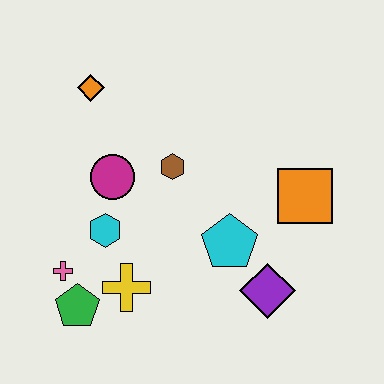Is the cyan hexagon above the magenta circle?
No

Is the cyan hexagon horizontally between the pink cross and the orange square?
Yes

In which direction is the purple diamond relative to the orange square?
The purple diamond is below the orange square.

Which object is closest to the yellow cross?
The green pentagon is closest to the yellow cross.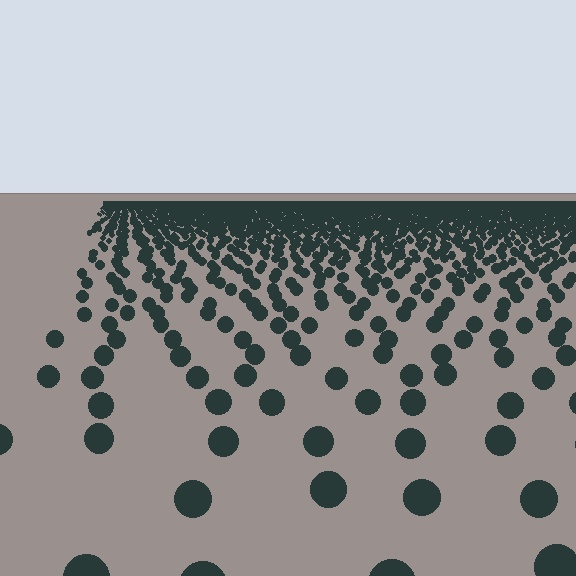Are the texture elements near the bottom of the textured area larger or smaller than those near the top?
Larger. Near the bottom, elements are closer to the viewer and appear at a bigger on-screen size.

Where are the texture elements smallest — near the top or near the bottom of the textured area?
Near the top.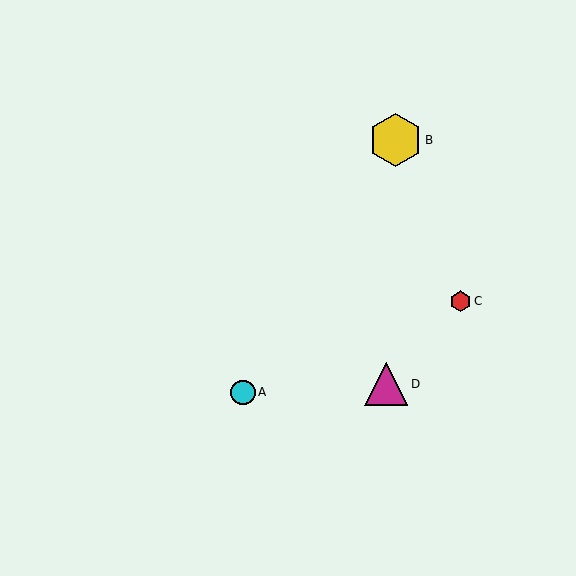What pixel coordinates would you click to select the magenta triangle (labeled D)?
Click at (386, 384) to select the magenta triangle D.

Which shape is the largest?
The yellow hexagon (labeled B) is the largest.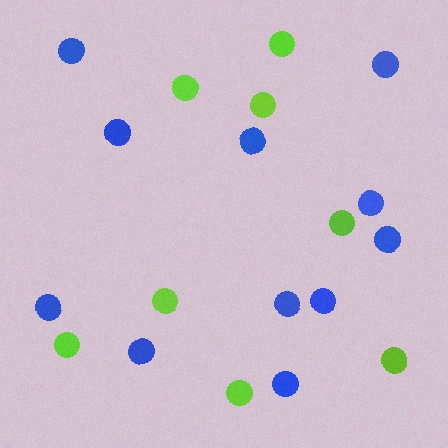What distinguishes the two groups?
There are 2 groups: one group of lime circles (8) and one group of blue circles (11).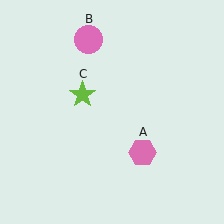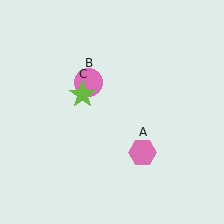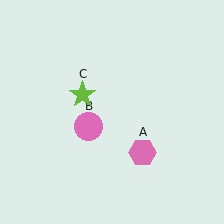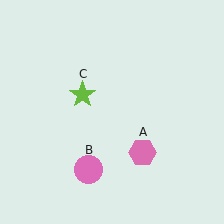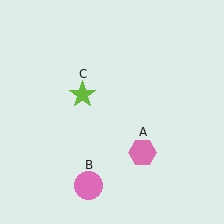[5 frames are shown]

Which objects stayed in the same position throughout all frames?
Pink hexagon (object A) and lime star (object C) remained stationary.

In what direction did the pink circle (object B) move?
The pink circle (object B) moved down.